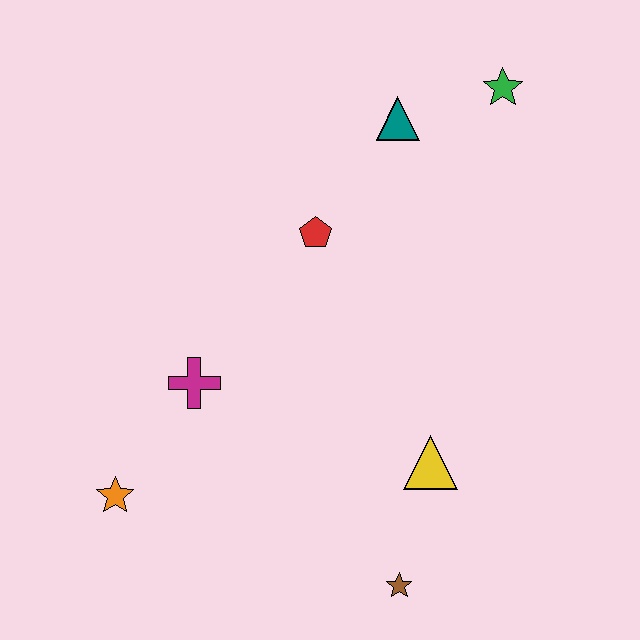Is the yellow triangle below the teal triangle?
Yes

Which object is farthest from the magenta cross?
The green star is farthest from the magenta cross.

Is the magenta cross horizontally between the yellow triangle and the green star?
No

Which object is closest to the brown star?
The yellow triangle is closest to the brown star.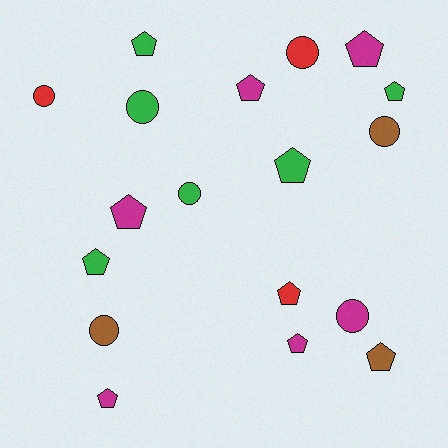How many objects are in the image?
There are 18 objects.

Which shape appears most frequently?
Pentagon, with 11 objects.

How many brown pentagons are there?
There is 1 brown pentagon.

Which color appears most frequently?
Magenta, with 6 objects.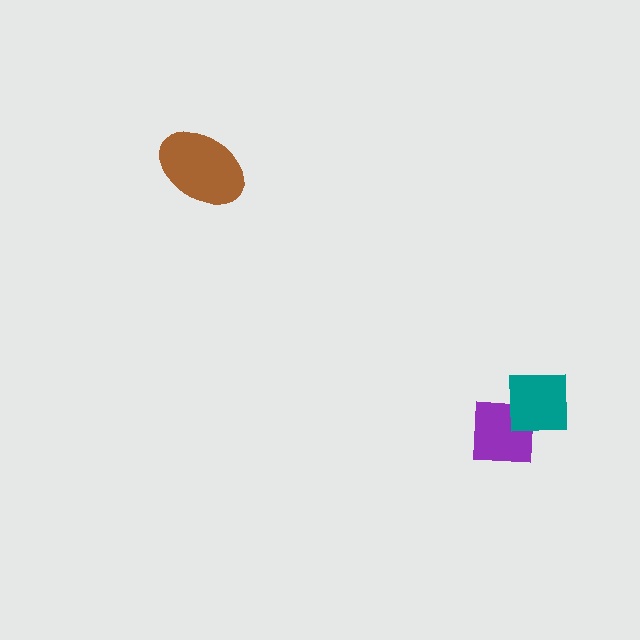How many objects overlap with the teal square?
1 object overlaps with the teal square.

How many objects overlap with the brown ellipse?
0 objects overlap with the brown ellipse.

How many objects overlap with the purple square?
1 object overlaps with the purple square.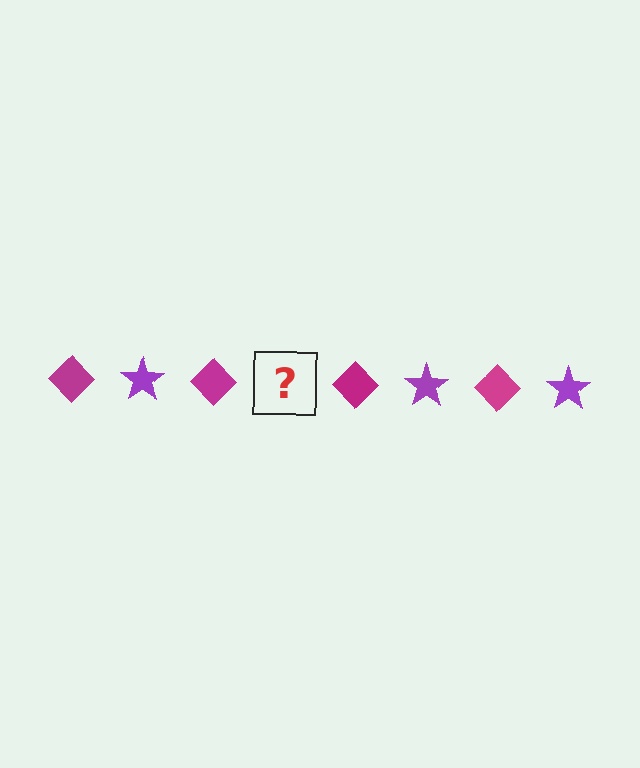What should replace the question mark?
The question mark should be replaced with a purple star.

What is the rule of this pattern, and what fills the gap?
The rule is that the pattern alternates between magenta diamond and purple star. The gap should be filled with a purple star.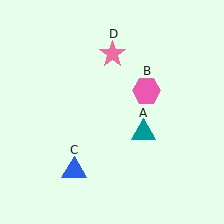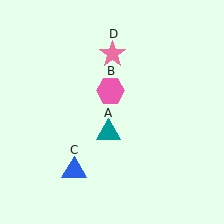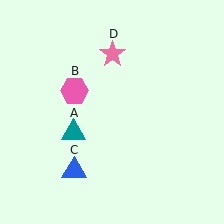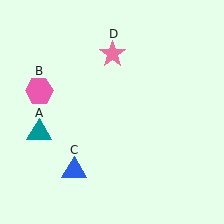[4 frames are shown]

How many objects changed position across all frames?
2 objects changed position: teal triangle (object A), pink hexagon (object B).